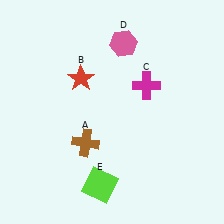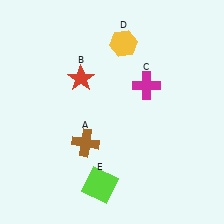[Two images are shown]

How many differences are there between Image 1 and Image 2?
There is 1 difference between the two images.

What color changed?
The hexagon (D) changed from pink in Image 1 to yellow in Image 2.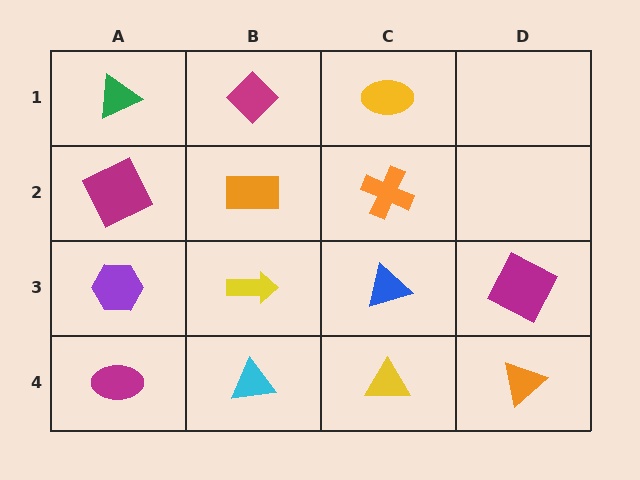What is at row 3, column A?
A purple hexagon.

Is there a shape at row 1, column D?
No, that cell is empty.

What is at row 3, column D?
A magenta square.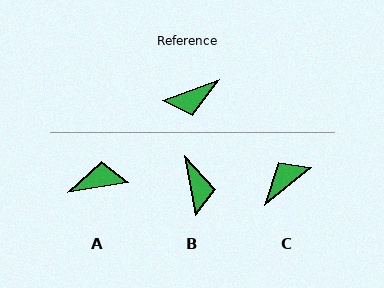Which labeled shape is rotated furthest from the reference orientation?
A, about 169 degrees away.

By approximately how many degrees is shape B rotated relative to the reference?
Approximately 80 degrees counter-clockwise.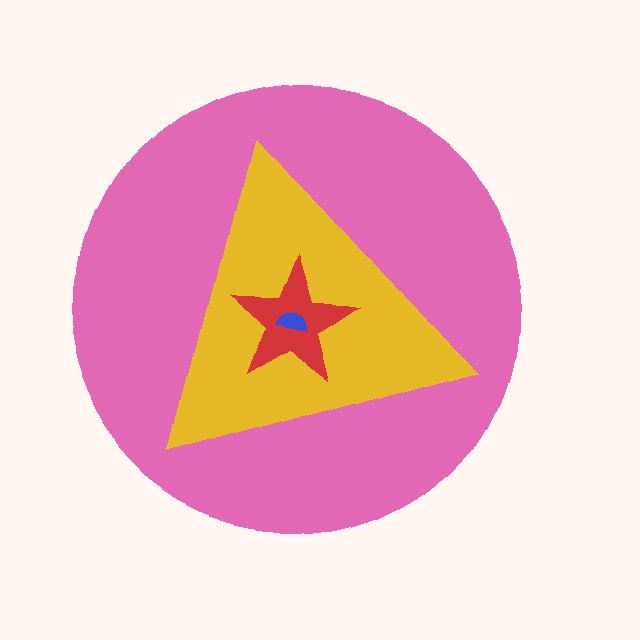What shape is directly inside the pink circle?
The yellow triangle.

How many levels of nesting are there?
4.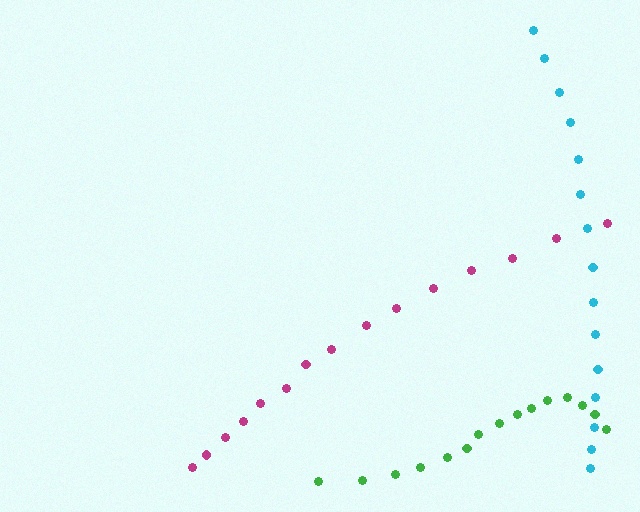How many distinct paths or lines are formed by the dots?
There are 3 distinct paths.